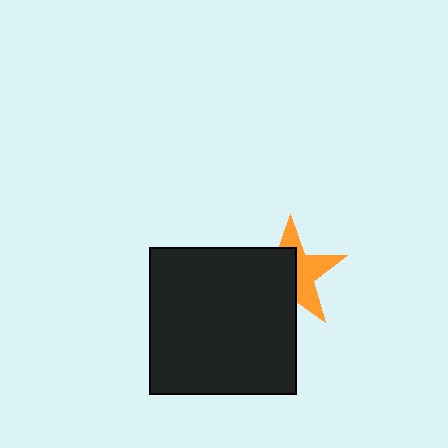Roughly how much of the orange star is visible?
About half of it is visible (roughly 47%).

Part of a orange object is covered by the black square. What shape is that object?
It is a star.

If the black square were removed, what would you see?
You would see the complete orange star.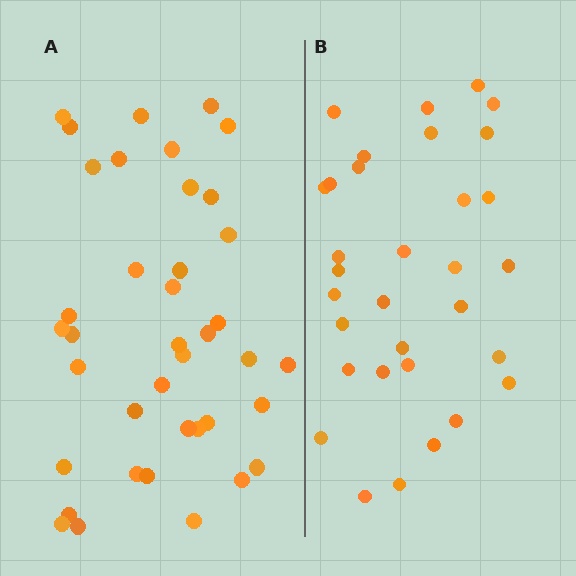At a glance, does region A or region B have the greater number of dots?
Region A (the left region) has more dots.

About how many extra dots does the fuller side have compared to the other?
Region A has roughly 8 or so more dots than region B.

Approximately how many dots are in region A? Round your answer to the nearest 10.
About 40 dots. (The exact count is 39, which rounds to 40.)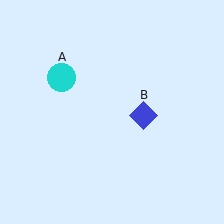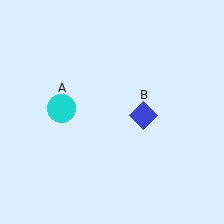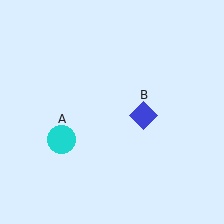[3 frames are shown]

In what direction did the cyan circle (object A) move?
The cyan circle (object A) moved down.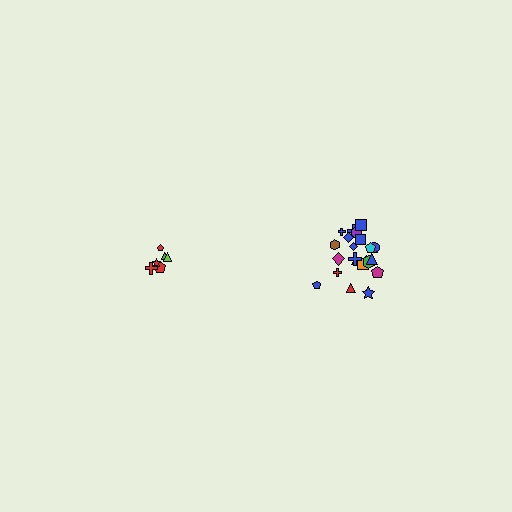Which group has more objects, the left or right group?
The right group.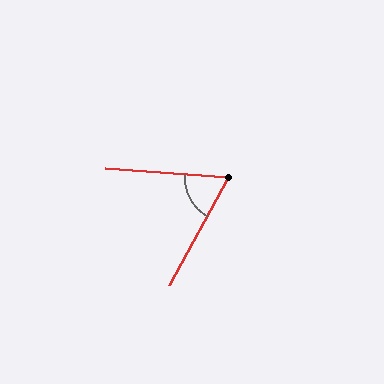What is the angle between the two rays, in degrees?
Approximately 66 degrees.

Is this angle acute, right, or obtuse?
It is acute.